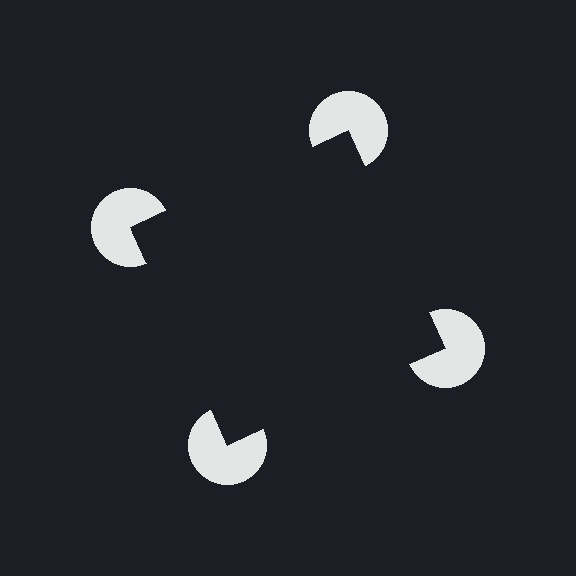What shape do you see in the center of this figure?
An illusory square — its edges are inferred from the aligned wedge cuts in the pac-man discs, not physically drawn.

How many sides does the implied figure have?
4 sides.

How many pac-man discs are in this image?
There are 4 — one at each vertex of the illusory square.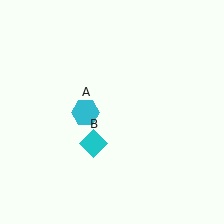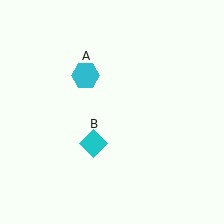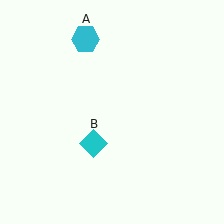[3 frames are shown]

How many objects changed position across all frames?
1 object changed position: cyan hexagon (object A).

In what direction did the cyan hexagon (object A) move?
The cyan hexagon (object A) moved up.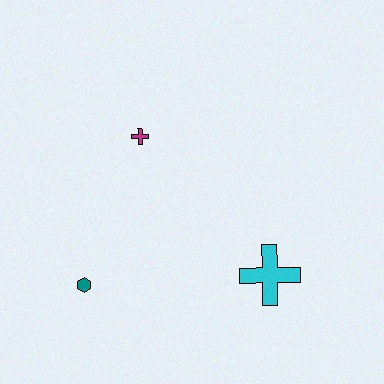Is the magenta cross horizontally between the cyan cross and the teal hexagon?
Yes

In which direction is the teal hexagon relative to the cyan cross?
The teal hexagon is to the left of the cyan cross.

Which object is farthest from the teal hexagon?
The cyan cross is farthest from the teal hexagon.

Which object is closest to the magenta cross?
The teal hexagon is closest to the magenta cross.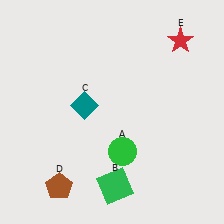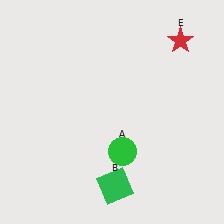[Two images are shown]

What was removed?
The brown pentagon (D), the teal diamond (C) were removed in Image 2.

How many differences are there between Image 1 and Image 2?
There are 2 differences between the two images.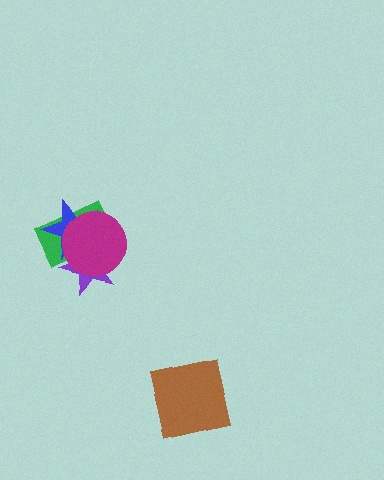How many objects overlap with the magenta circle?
3 objects overlap with the magenta circle.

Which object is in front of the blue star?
The magenta circle is in front of the blue star.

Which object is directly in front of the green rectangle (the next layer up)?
The blue star is directly in front of the green rectangle.